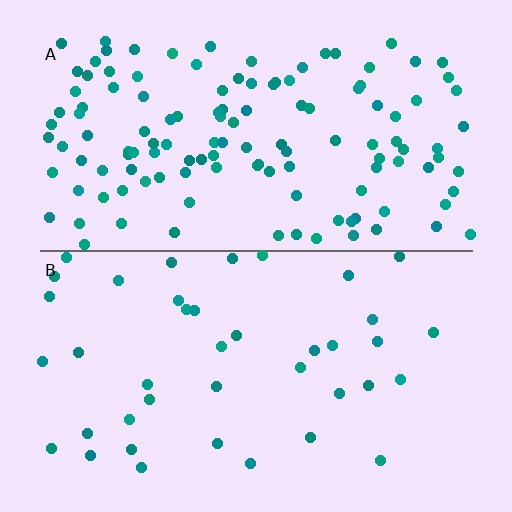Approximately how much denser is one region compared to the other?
Approximately 3.2× — region A over region B.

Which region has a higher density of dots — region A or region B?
A (the top).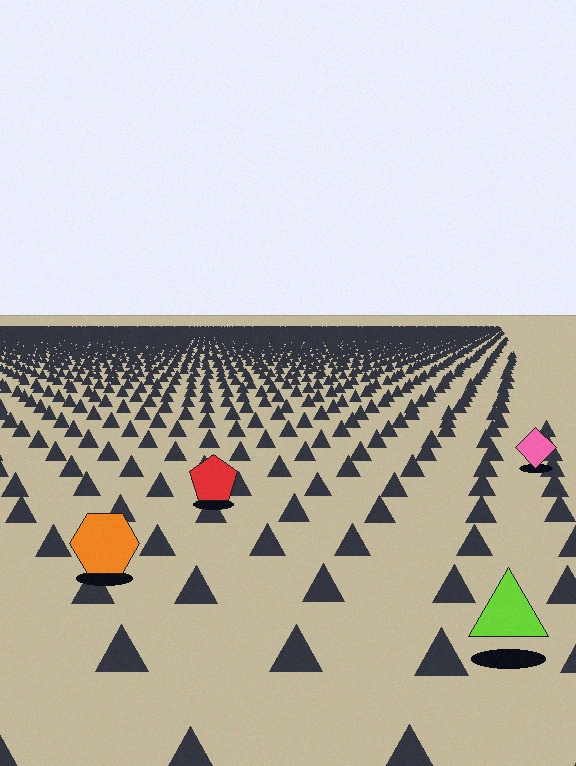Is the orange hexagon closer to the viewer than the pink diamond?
Yes. The orange hexagon is closer — you can tell from the texture gradient: the ground texture is coarser near it.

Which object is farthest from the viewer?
The pink diamond is farthest from the viewer. It appears smaller and the ground texture around it is denser.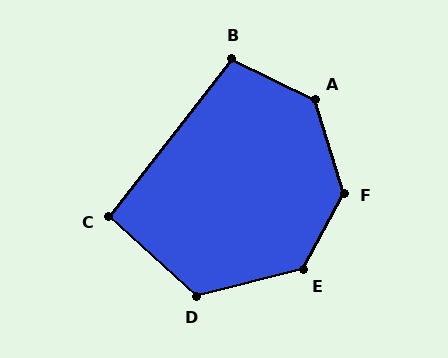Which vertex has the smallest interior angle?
C, at approximately 95 degrees.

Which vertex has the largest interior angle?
F, at approximately 135 degrees.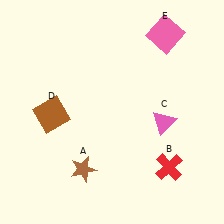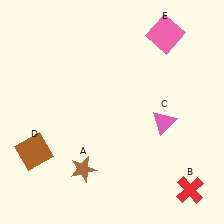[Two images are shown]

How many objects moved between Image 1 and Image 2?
2 objects moved between the two images.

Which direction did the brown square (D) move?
The brown square (D) moved down.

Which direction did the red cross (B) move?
The red cross (B) moved down.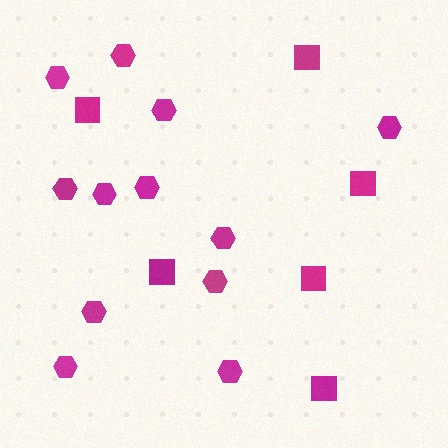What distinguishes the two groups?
There are 2 groups: one group of hexagons (12) and one group of squares (6).